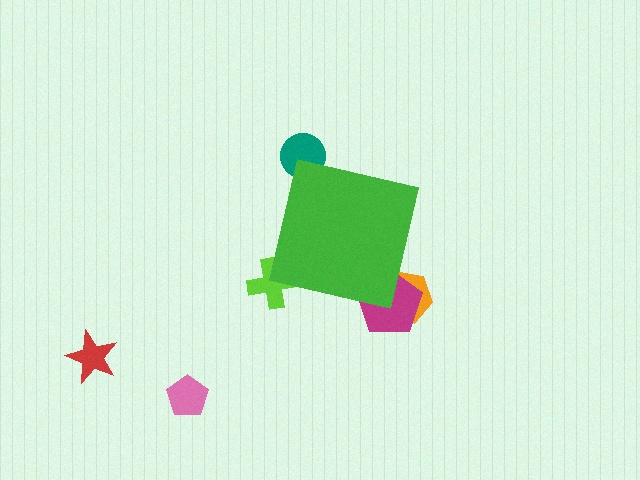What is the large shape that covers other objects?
A green square.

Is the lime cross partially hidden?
Yes, the lime cross is partially hidden behind the green square.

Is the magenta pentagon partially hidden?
Yes, the magenta pentagon is partially hidden behind the green square.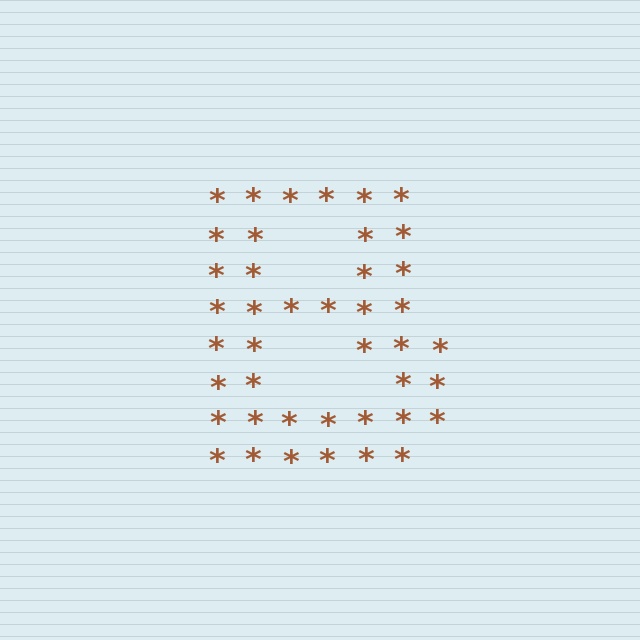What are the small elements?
The small elements are asterisks.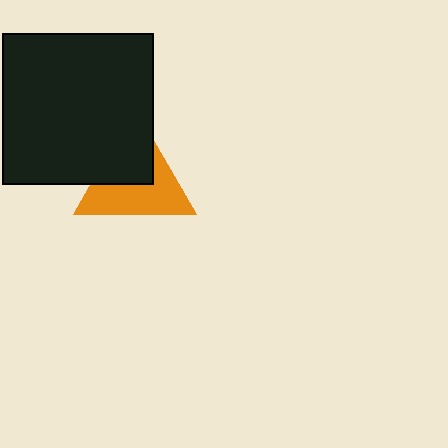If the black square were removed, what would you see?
You would see the complete orange triangle.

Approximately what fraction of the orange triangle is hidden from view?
Roughly 43% of the orange triangle is hidden behind the black square.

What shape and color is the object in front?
The object in front is a black square.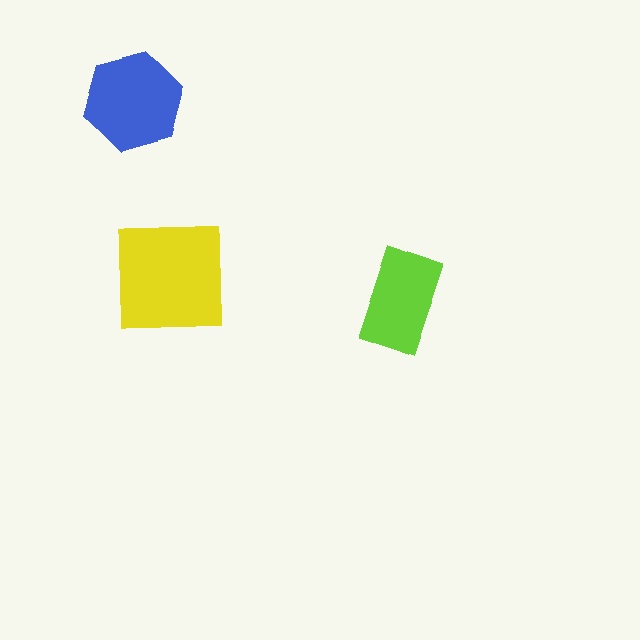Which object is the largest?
The yellow square.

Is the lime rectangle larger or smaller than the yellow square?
Smaller.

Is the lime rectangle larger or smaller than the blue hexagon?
Smaller.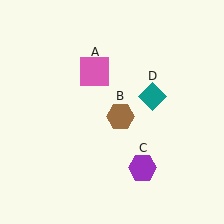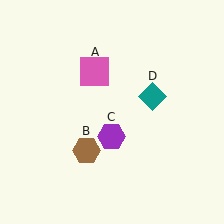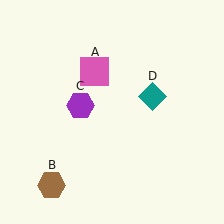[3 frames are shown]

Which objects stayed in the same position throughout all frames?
Pink square (object A) and teal diamond (object D) remained stationary.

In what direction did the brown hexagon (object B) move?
The brown hexagon (object B) moved down and to the left.